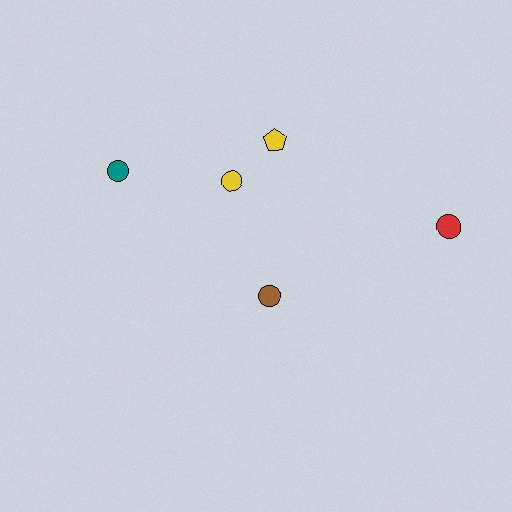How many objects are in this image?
There are 5 objects.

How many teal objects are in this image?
There is 1 teal object.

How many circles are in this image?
There are 4 circles.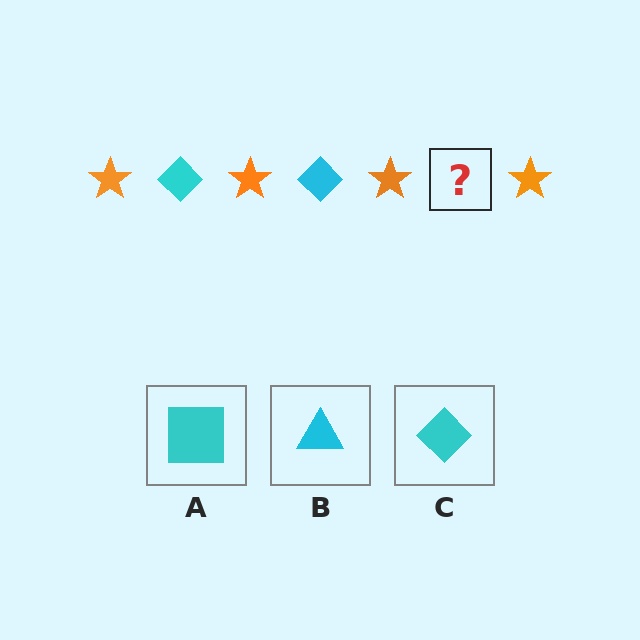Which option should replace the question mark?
Option C.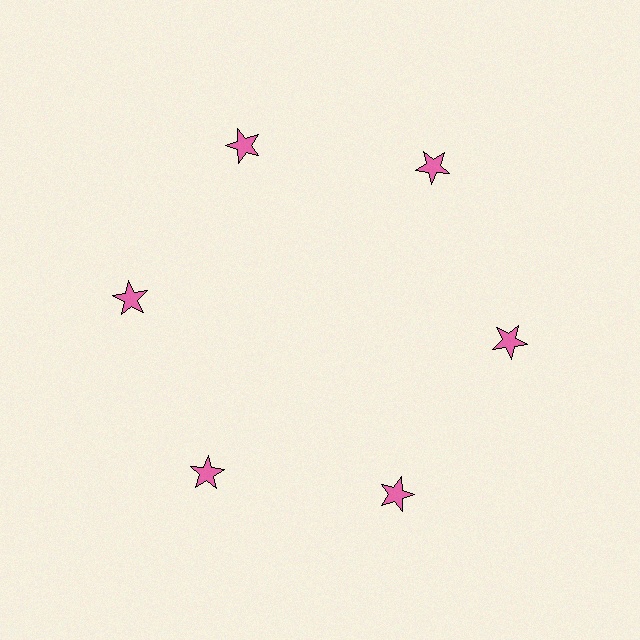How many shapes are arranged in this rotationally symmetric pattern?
There are 6 shapes, arranged in 6 groups of 1.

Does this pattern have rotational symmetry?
Yes, this pattern has 6-fold rotational symmetry. It looks the same after rotating 60 degrees around the center.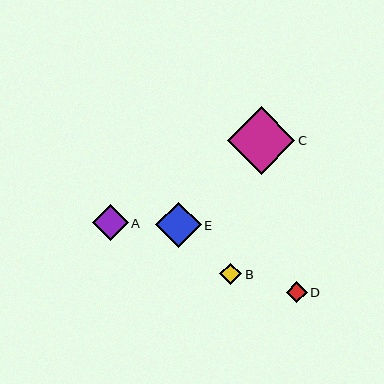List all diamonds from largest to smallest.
From largest to smallest: C, E, A, B, D.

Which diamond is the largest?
Diamond C is the largest with a size of approximately 67 pixels.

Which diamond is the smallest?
Diamond D is the smallest with a size of approximately 21 pixels.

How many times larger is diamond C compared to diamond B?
Diamond C is approximately 3.1 times the size of diamond B.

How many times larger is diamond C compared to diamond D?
Diamond C is approximately 3.2 times the size of diamond D.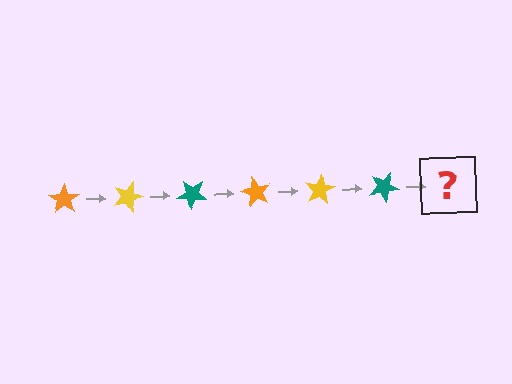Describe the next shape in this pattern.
It should be an orange star, rotated 120 degrees from the start.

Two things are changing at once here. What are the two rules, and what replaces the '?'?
The two rules are that it rotates 20 degrees each step and the color cycles through orange, yellow, and teal. The '?' should be an orange star, rotated 120 degrees from the start.